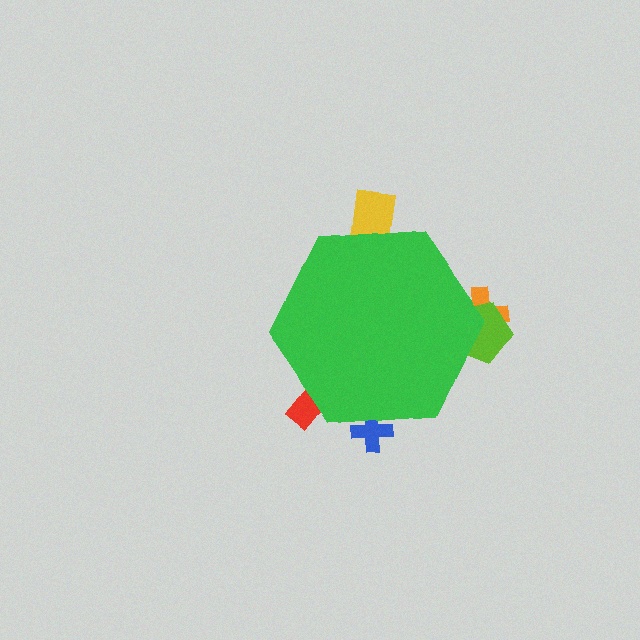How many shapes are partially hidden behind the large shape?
5 shapes are partially hidden.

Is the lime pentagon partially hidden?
Yes, the lime pentagon is partially hidden behind the green hexagon.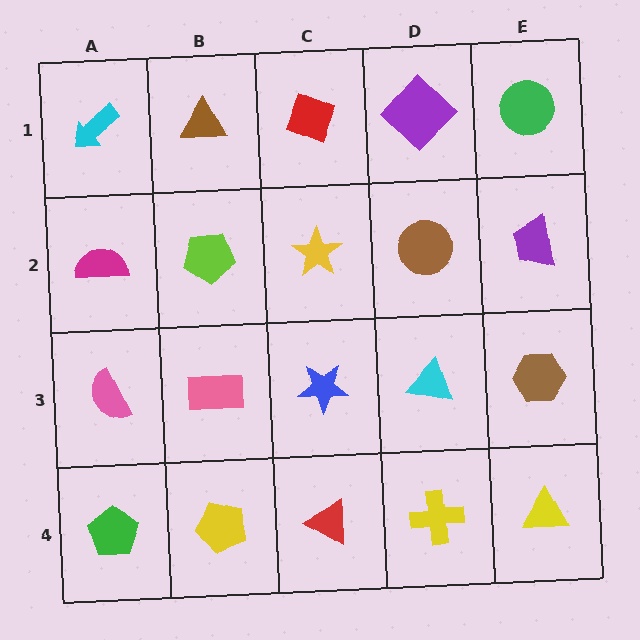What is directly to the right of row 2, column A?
A lime pentagon.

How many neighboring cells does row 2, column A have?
3.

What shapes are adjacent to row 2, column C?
A red diamond (row 1, column C), a blue star (row 3, column C), a lime pentagon (row 2, column B), a brown circle (row 2, column D).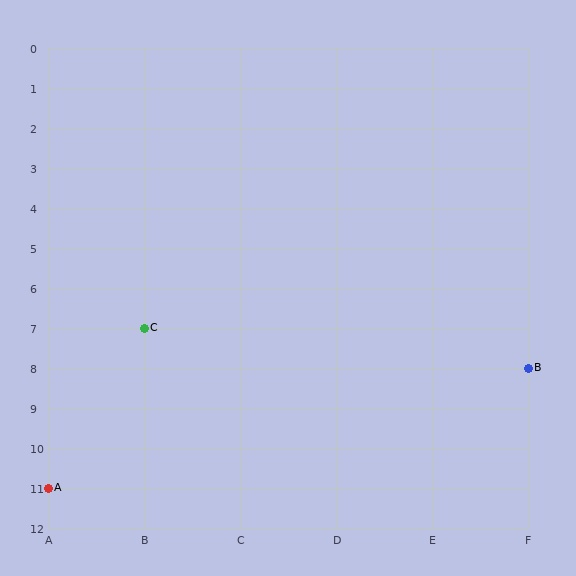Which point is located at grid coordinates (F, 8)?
Point B is at (F, 8).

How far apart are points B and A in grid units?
Points B and A are 5 columns and 3 rows apart (about 5.8 grid units diagonally).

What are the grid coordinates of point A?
Point A is at grid coordinates (A, 11).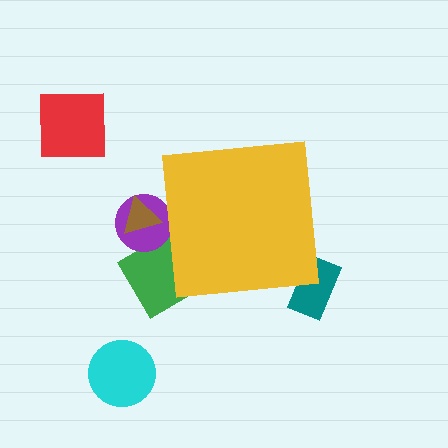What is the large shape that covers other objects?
A yellow square.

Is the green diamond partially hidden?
Yes, the green diamond is partially hidden behind the yellow square.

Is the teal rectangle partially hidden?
Yes, the teal rectangle is partially hidden behind the yellow square.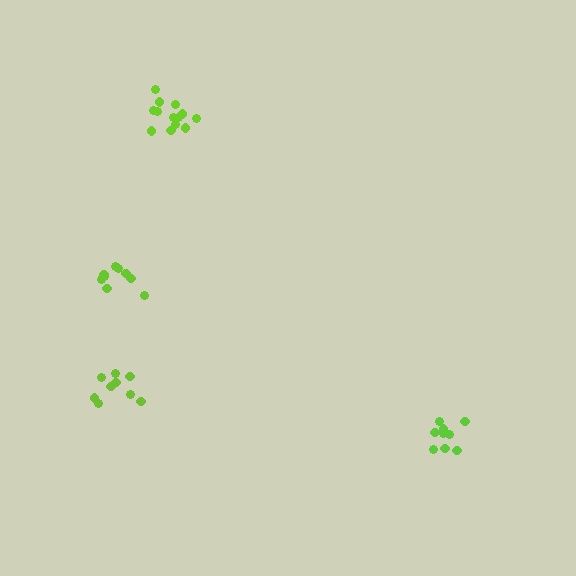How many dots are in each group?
Group 1: 9 dots, Group 2: 9 dots, Group 3: 9 dots, Group 4: 13 dots (40 total).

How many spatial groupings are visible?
There are 4 spatial groupings.